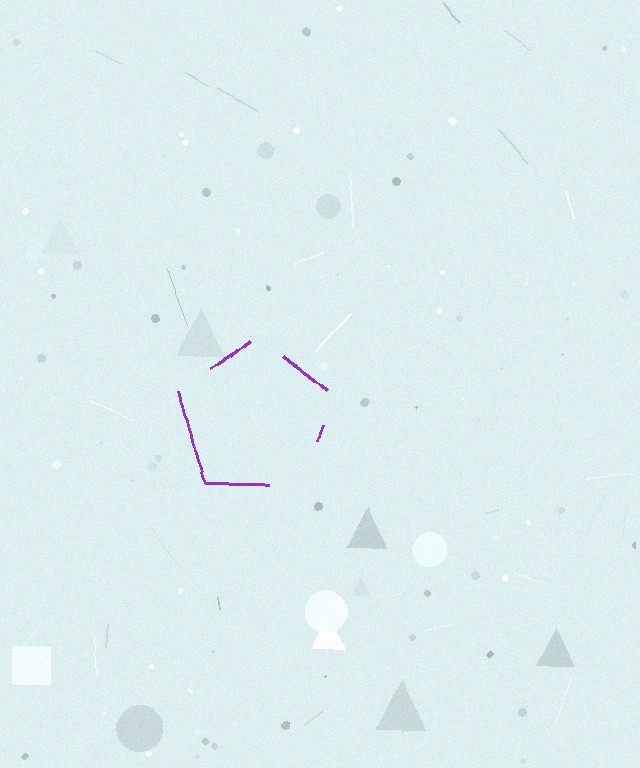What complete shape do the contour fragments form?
The contour fragments form a pentagon.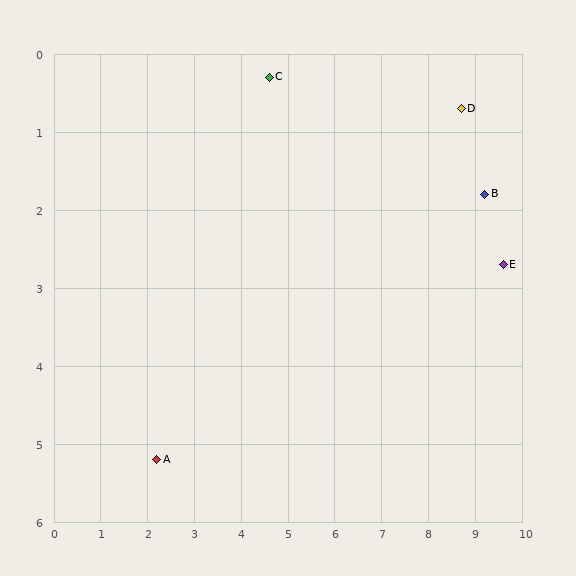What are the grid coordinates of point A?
Point A is at approximately (2.2, 5.2).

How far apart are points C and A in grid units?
Points C and A are about 5.5 grid units apart.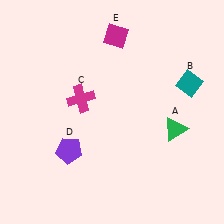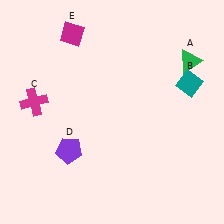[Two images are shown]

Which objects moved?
The objects that moved are: the green triangle (A), the magenta cross (C), the magenta diamond (E).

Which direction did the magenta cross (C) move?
The magenta cross (C) moved left.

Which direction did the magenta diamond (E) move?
The magenta diamond (E) moved left.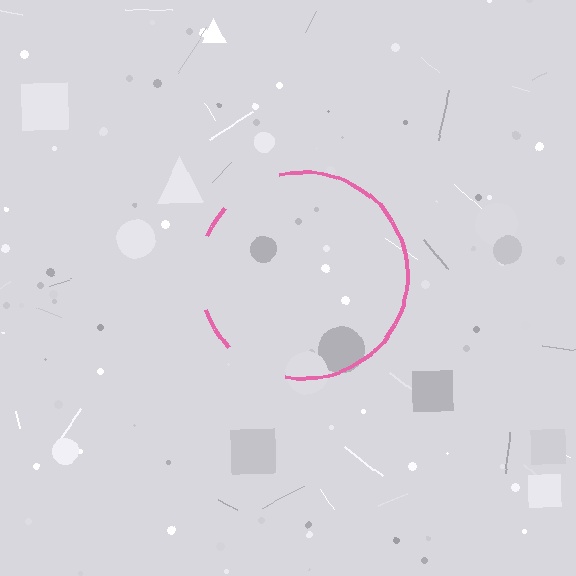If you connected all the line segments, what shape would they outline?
They would outline a circle.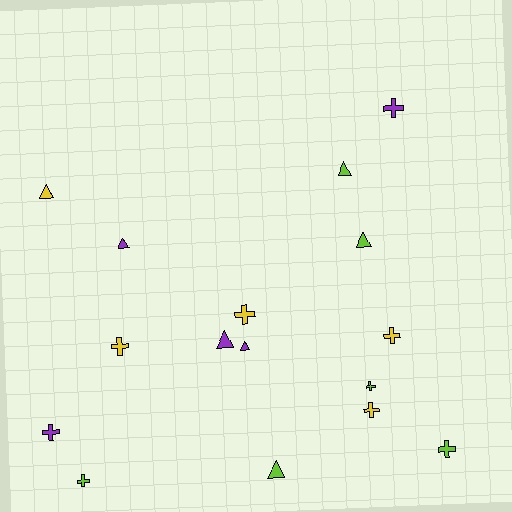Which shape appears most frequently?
Cross, with 9 objects.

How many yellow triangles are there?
There is 1 yellow triangle.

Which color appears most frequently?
Lime, with 6 objects.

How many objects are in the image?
There are 16 objects.